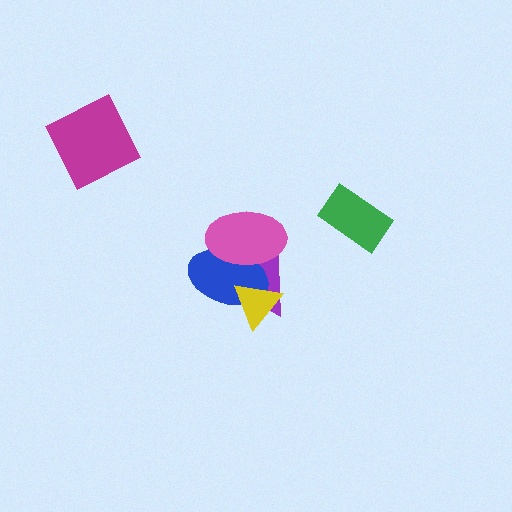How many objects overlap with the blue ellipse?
3 objects overlap with the blue ellipse.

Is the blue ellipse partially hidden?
Yes, it is partially covered by another shape.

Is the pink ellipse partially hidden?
No, no other shape covers it.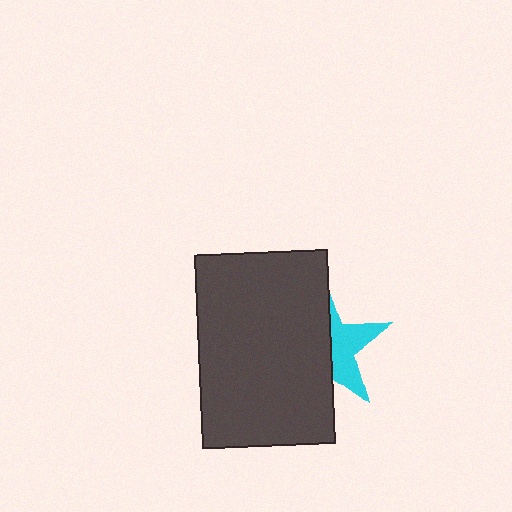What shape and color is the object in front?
The object in front is a dark gray rectangle.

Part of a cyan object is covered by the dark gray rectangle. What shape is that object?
It is a star.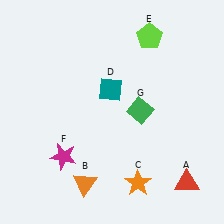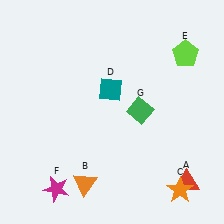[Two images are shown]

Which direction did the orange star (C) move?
The orange star (C) moved right.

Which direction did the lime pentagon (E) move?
The lime pentagon (E) moved right.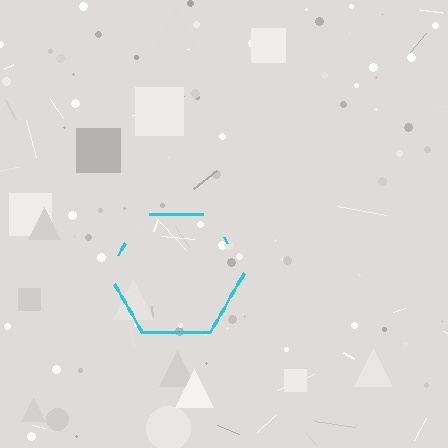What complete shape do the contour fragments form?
The contour fragments form a hexagon.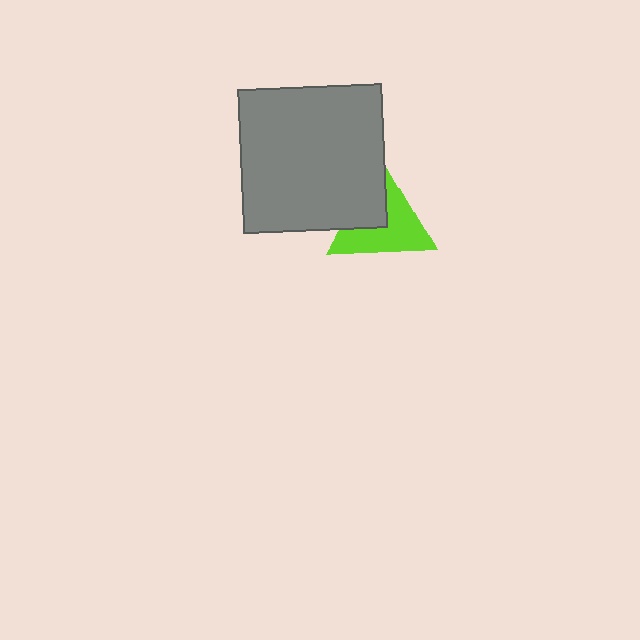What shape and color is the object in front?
The object in front is a gray square.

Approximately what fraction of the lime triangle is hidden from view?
Roughly 36% of the lime triangle is hidden behind the gray square.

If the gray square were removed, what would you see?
You would see the complete lime triangle.